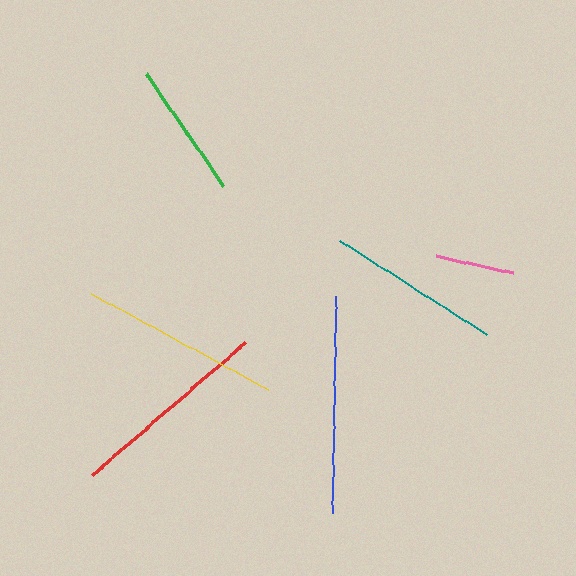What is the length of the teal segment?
The teal segment is approximately 175 pixels long.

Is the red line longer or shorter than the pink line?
The red line is longer than the pink line.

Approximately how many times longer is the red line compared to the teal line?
The red line is approximately 1.2 times the length of the teal line.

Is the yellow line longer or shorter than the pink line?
The yellow line is longer than the pink line.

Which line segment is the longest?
The blue line is the longest at approximately 217 pixels.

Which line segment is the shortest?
The pink line is the shortest at approximately 78 pixels.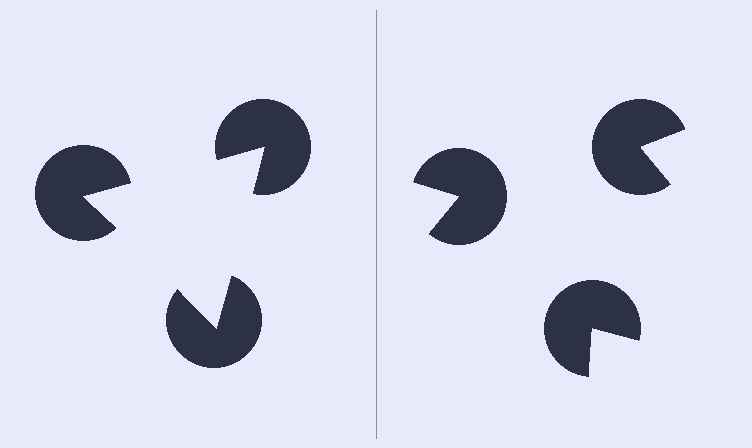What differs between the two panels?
The pac-man discs are positioned identically on both sides; only the wedge orientations differ. On the left they align to a triangle; on the right they are misaligned.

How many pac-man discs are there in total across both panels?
6 — 3 on each side.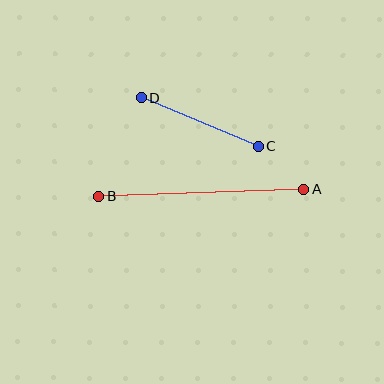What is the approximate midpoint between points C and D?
The midpoint is at approximately (200, 122) pixels.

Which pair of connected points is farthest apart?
Points A and B are farthest apart.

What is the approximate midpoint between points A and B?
The midpoint is at approximately (201, 193) pixels.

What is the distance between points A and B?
The distance is approximately 205 pixels.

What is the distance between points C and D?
The distance is approximately 127 pixels.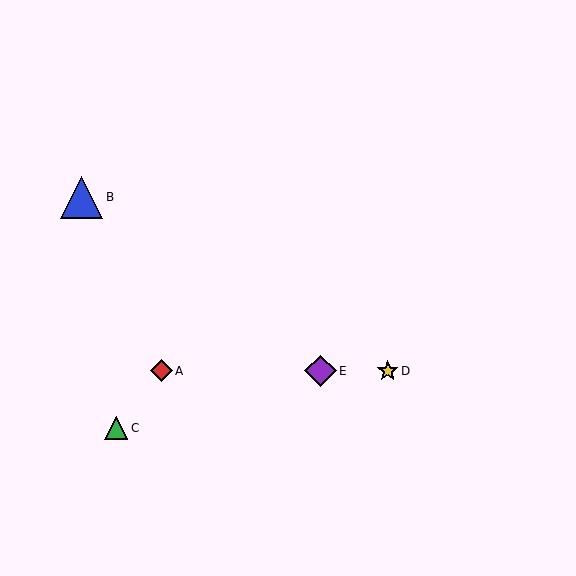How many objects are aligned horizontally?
3 objects (A, D, E) are aligned horizontally.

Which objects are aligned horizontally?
Objects A, D, E are aligned horizontally.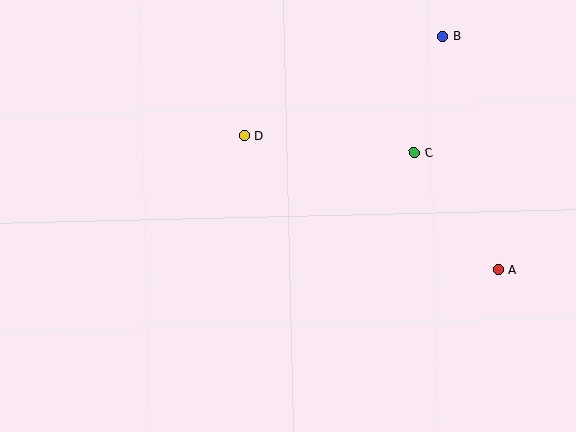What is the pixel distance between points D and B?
The distance between D and B is 221 pixels.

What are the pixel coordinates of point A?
Point A is at (499, 270).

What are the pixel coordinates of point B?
Point B is at (442, 37).